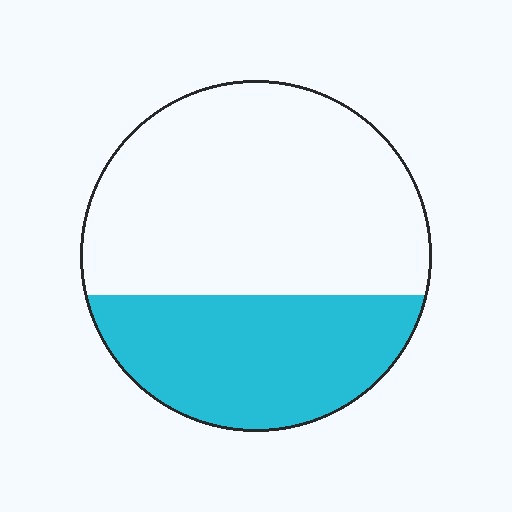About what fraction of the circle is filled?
About three eighths (3/8).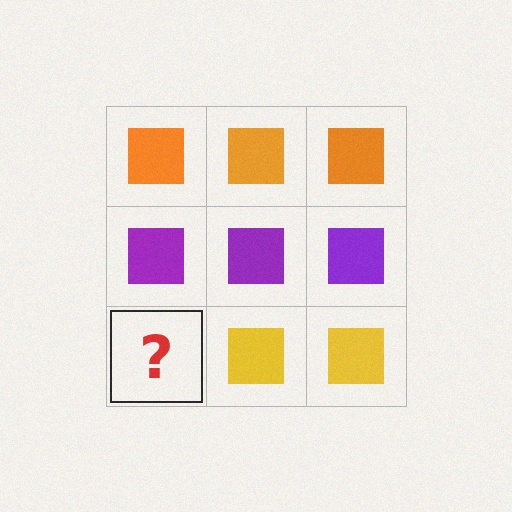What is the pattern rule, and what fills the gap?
The rule is that each row has a consistent color. The gap should be filled with a yellow square.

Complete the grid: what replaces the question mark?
The question mark should be replaced with a yellow square.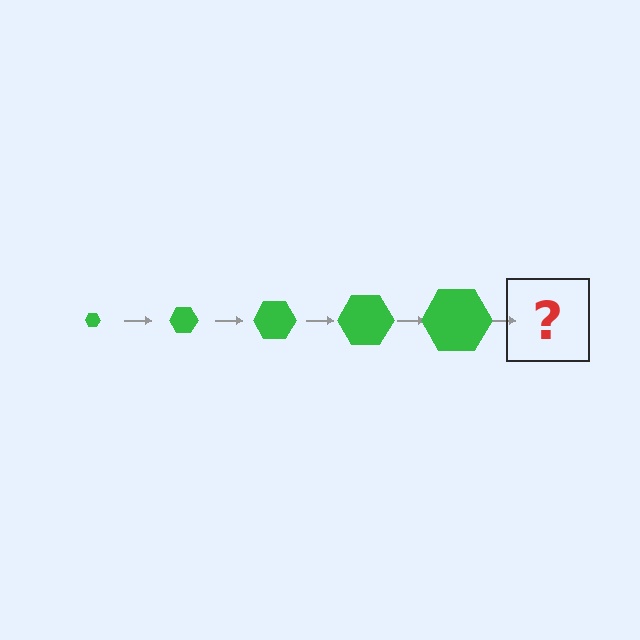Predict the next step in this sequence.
The next step is a green hexagon, larger than the previous one.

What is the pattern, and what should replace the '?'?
The pattern is that the hexagon gets progressively larger each step. The '?' should be a green hexagon, larger than the previous one.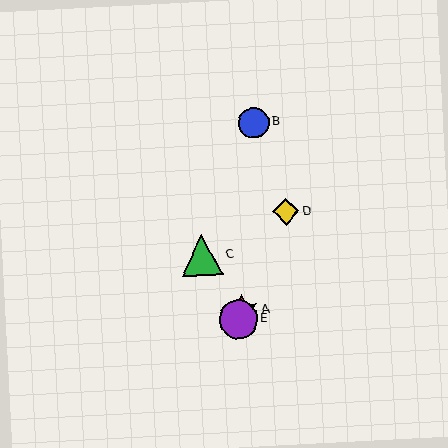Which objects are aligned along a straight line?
Objects A, D, E are aligned along a straight line.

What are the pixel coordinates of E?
Object E is at (238, 319).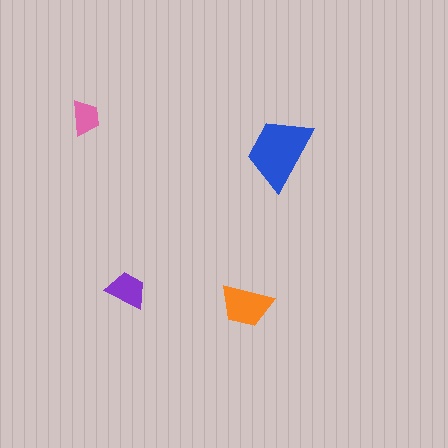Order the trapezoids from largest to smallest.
the blue one, the orange one, the purple one, the pink one.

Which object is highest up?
The pink trapezoid is topmost.